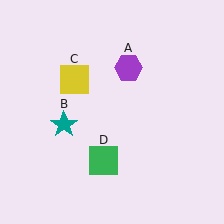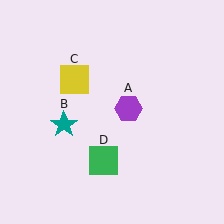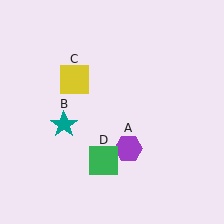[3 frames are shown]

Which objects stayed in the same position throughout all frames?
Teal star (object B) and yellow square (object C) and green square (object D) remained stationary.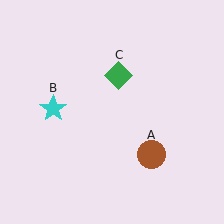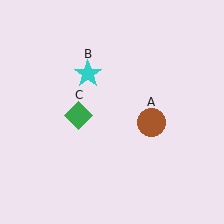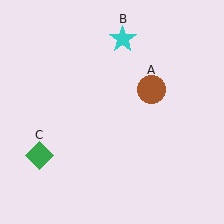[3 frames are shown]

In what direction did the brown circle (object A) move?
The brown circle (object A) moved up.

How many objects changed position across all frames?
3 objects changed position: brown circle (object A), cyan star (object B), green diamond (object C).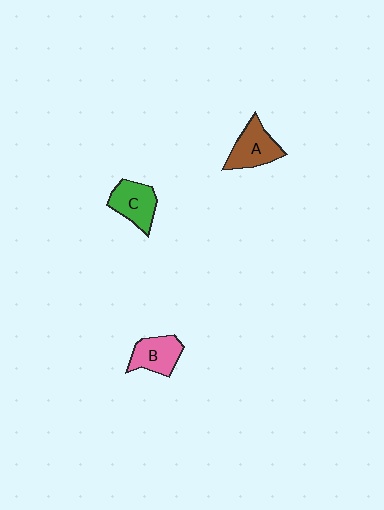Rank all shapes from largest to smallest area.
From largest to smallest: A (brown), C (green), B (pink).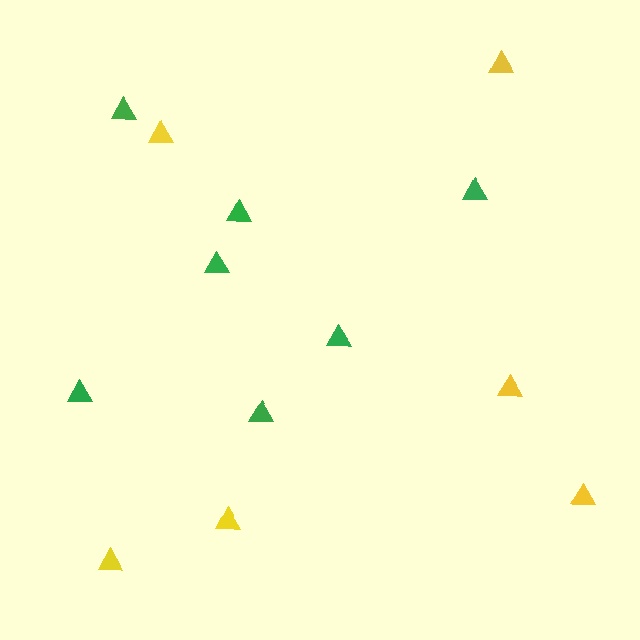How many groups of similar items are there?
There are 2 groups: one group of green triangles (7) and one group of yellow triangles (6).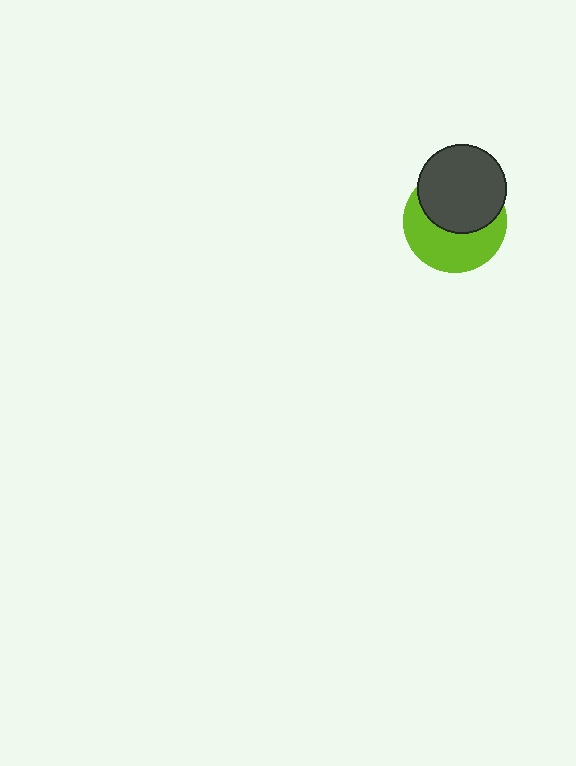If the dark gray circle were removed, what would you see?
You would see the complete lime circle.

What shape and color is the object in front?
The object in front is a dark gray circle.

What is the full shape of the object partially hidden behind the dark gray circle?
The partially hidden object is a lime circle.